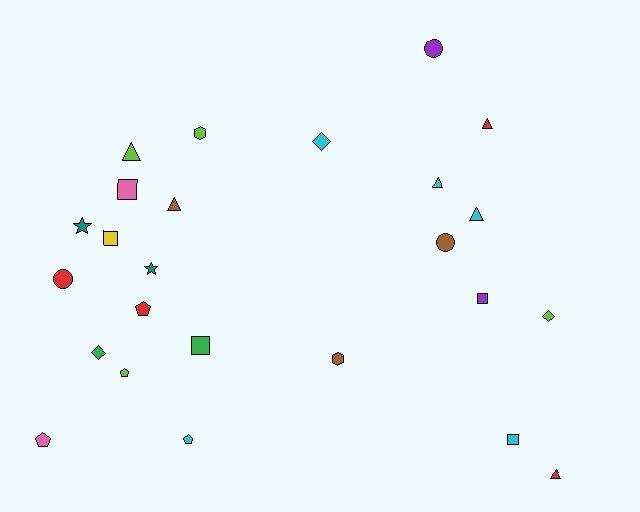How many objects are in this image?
There are 25 objects.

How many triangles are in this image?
There are 6 triangles.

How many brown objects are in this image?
There are 3 brown objects.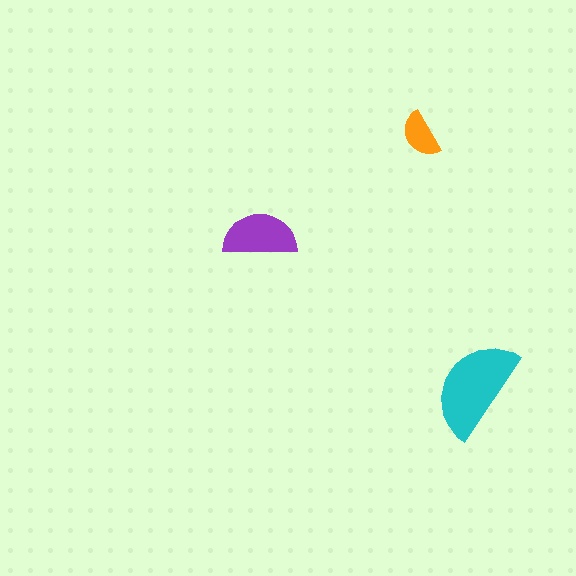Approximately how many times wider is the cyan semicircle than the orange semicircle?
About 2 times wider.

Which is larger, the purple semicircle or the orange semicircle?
The purple one.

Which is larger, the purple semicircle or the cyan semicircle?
The cyan one.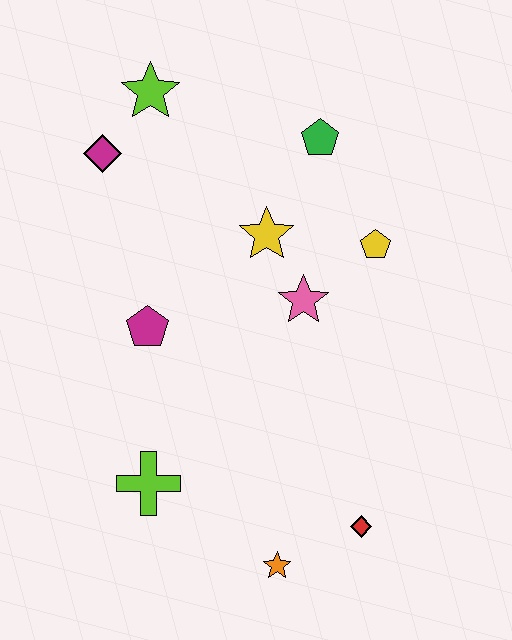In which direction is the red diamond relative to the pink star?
The red diamond is below the pink star.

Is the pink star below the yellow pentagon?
Yes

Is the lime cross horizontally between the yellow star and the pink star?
No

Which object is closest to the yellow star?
The pink star is closest to the yellow star.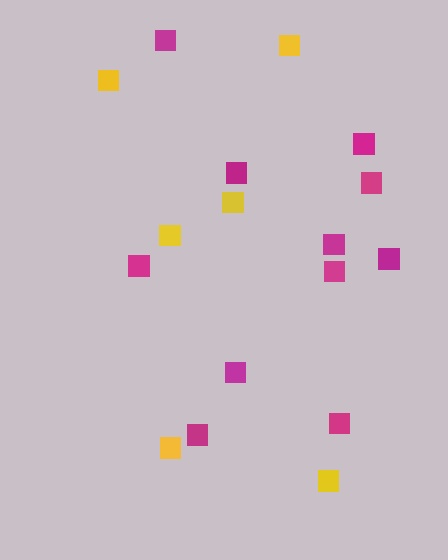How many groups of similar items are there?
There are 2 groups: one group of yellow squares (6) and one group of magenta squares (11).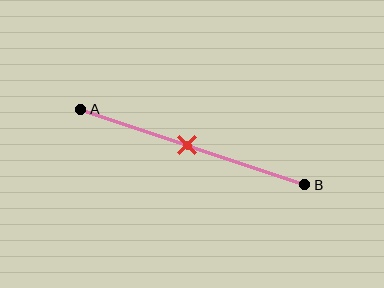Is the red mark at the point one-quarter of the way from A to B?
No, the mark is at about 50% from A, not at the 25% one-quarter point.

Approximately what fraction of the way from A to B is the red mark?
The red mark is approximately 50% of the way from A to B.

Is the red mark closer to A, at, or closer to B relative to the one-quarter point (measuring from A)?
The red mark is closer to point B than the one-quarter point of segment AB.